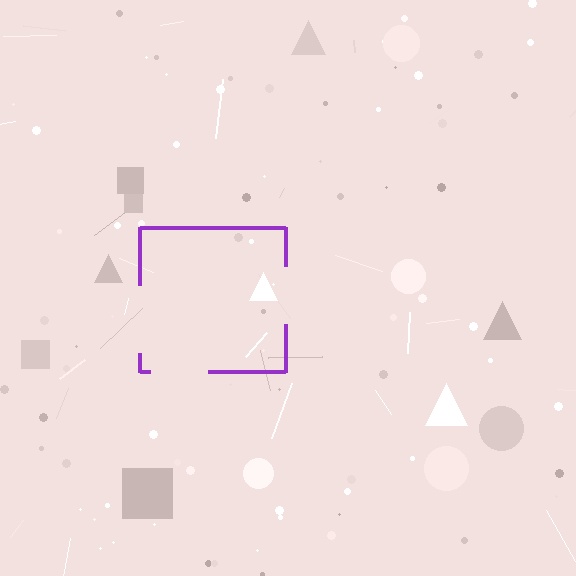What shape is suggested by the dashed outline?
The dashed outline suggests a square.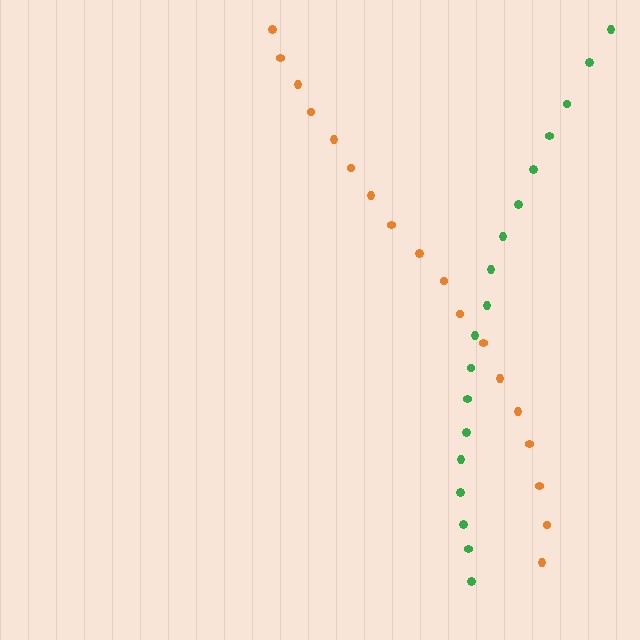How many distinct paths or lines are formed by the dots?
There are 2 distinct paths.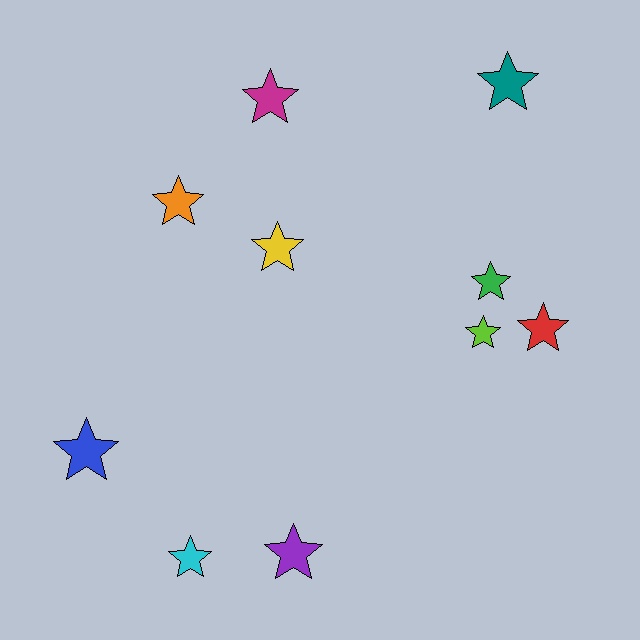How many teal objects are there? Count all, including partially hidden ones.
There is 1 teal object.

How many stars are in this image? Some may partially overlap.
There are 10 stars.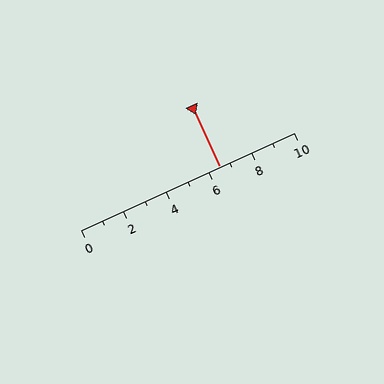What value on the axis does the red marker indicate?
The marker indicates approximately 6.5.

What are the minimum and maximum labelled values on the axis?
The axis runs from 0 to 10.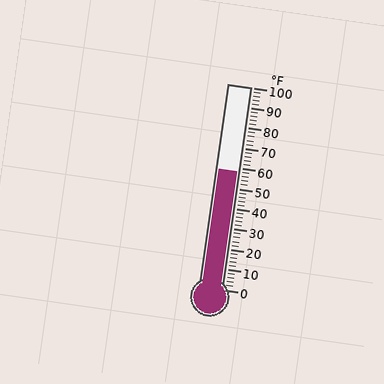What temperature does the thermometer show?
The thermometer shows approximately 58°F.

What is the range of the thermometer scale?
The thermometer scale ranges from 0°F to 100°F.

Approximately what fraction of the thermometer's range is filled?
The thermometer is filled to approximately 60% of its range.